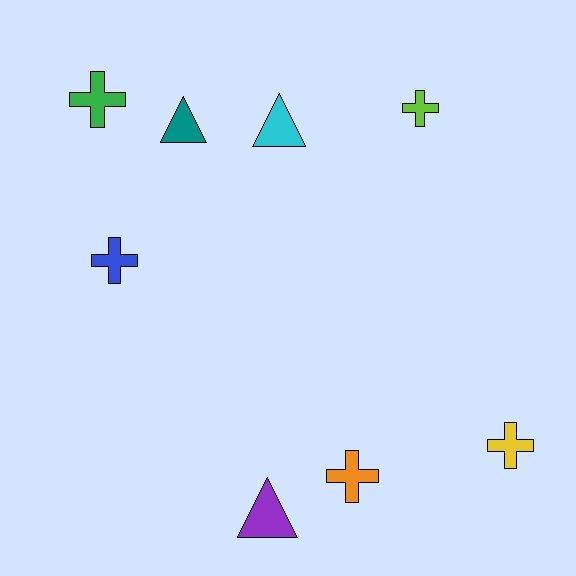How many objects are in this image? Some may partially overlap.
There are 8 objects.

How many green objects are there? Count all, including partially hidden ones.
There is 1 green object.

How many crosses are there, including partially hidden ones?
There are 5 crosses.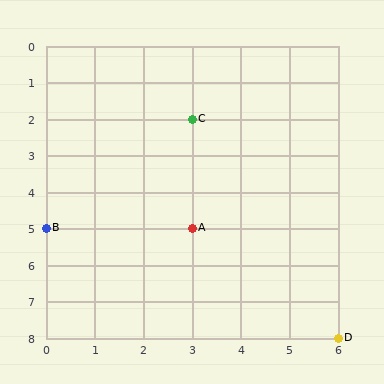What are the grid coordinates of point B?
Point B is at grid coordinates (0, 5).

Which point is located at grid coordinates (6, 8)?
Point D is at (6, 8).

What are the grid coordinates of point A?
Point A is at grid coordinates (3, 5).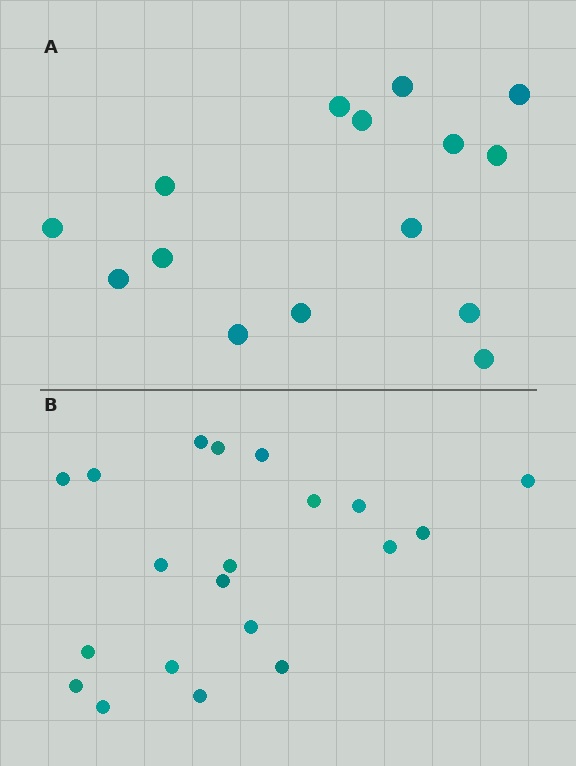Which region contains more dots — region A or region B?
Region B (the bottom region) has more dots.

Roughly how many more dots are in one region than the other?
Region B has about 5 more dots than region A.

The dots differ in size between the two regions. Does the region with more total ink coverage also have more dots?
No. Region A has more total ink coverage because its dots are larger, but region B actually contains more individual dots. Total area can be misleading — the number of items is what matters here.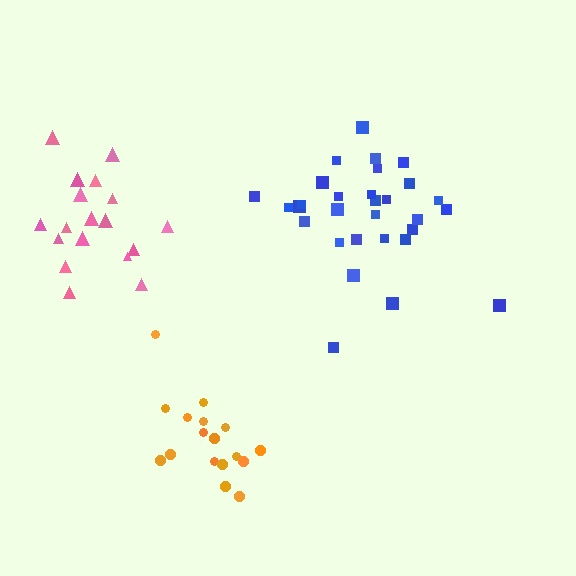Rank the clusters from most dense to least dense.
orange, blue, pink.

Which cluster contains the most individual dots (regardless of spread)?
Blue (30).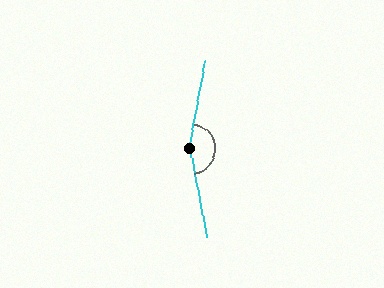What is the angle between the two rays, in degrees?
Approximately 159 degrees.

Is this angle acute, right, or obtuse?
It is obtuse.